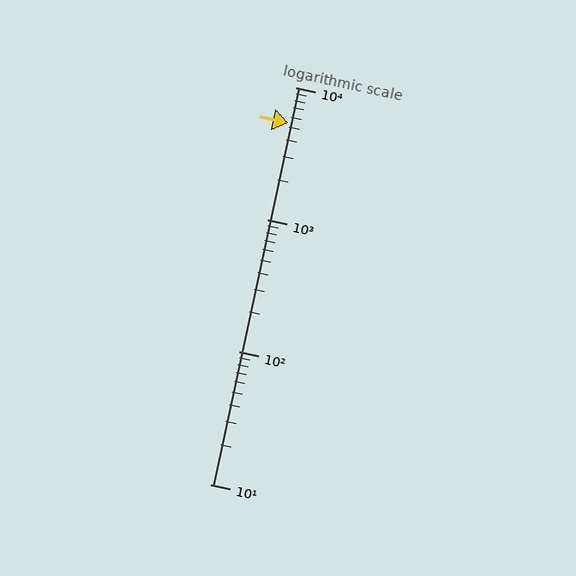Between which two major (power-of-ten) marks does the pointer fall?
The pointer is between 1000 and 10000.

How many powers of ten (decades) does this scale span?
The scale spans 3 decades, from 10 to 10000.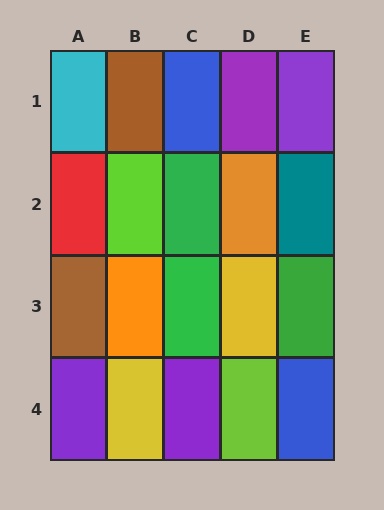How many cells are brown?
2 cells are brown.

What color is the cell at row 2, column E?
Teal.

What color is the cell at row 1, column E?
Purple.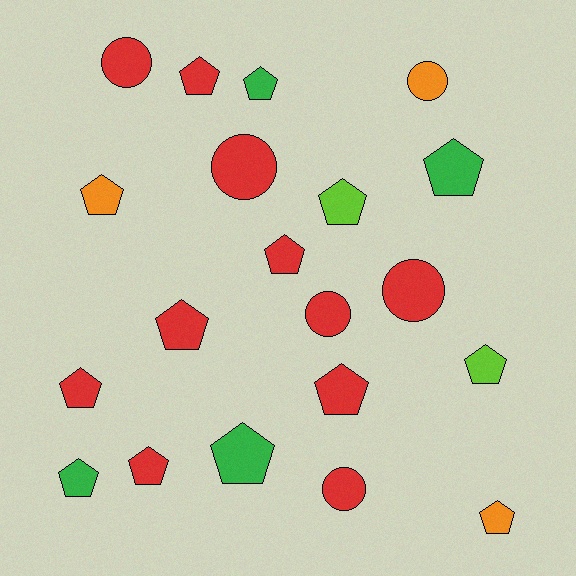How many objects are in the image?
There are 20 objects.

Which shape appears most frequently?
Pentagon, with 14 objects.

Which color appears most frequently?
Red, with 11 objects.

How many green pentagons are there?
There are 4 green pentagons.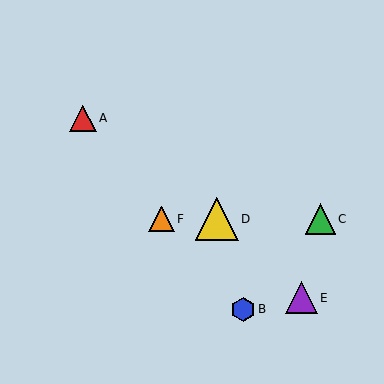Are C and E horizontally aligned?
No, C is at y≈219 and E is at y≈298.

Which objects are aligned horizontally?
Objects C, D, F are aligned horizontally.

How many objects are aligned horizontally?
3 objects (C, D, F) are aligned horizontally.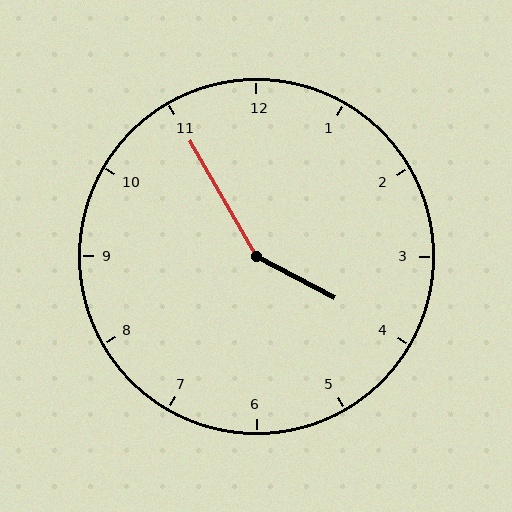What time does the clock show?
3:55.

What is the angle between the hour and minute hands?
Approximately 148 degrees.